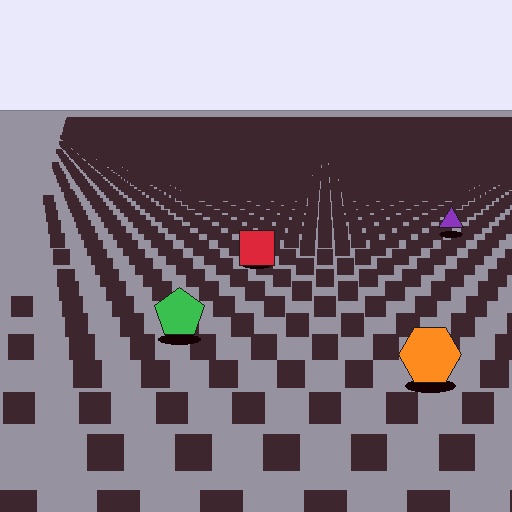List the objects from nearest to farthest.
From nearest to farthest: the orange hexagon, the green pentagon, the red square, the purple triangle.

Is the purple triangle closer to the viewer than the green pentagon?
No. The green pentagon is closer — you can tell from the texture gradient: the ground texture is coarser near it.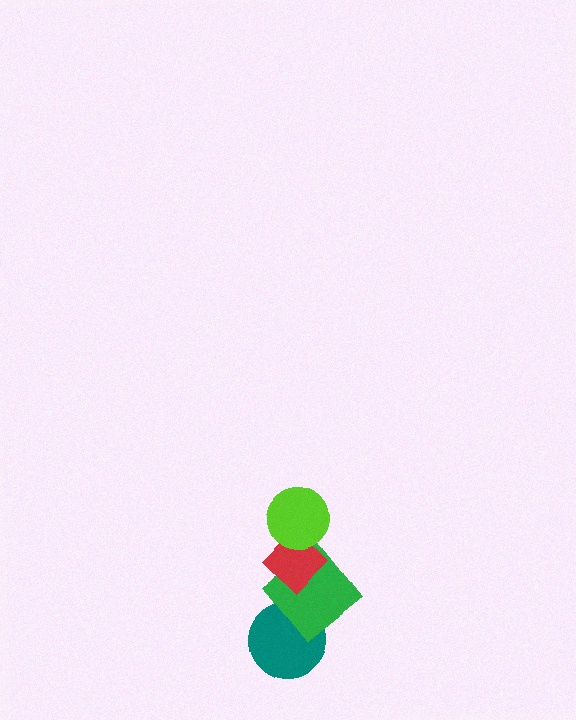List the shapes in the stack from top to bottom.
From top to bottom: the lime circle, the red diamond, the green diamond, the teal circle.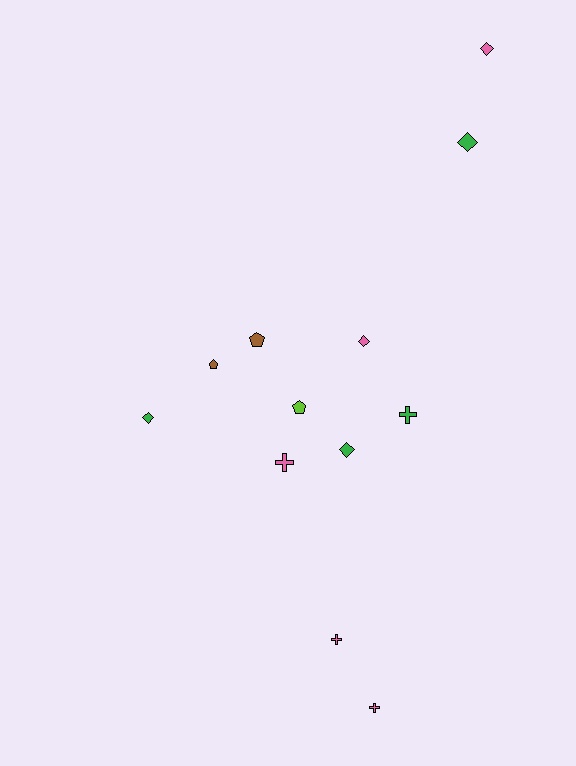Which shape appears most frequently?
Diamond, with 5 objects.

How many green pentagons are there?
There are no green pentagons.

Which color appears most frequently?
Pink, with 5 objects.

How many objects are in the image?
There are 12 objects.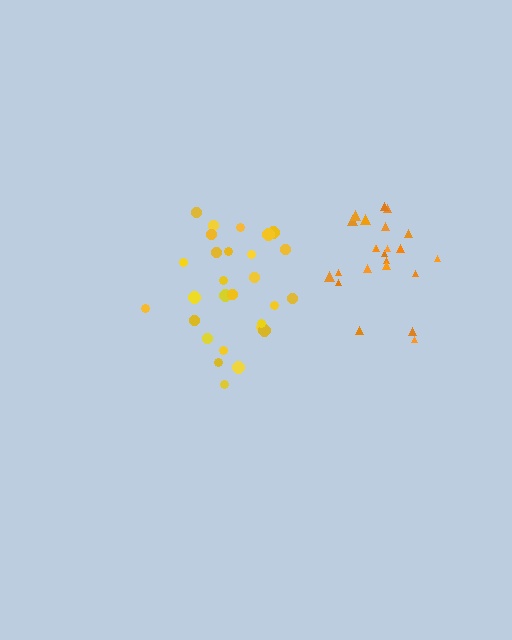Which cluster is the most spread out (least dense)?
Orange.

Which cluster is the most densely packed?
Yellow.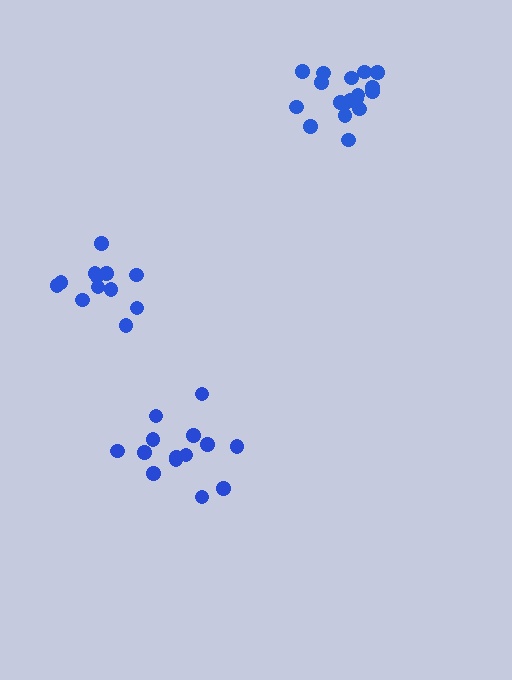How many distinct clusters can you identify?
There are 3 distinct clusters.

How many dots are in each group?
Group 1: 14 dots, Group 2: 18 dots, Group 3: 12 dots (44 total).